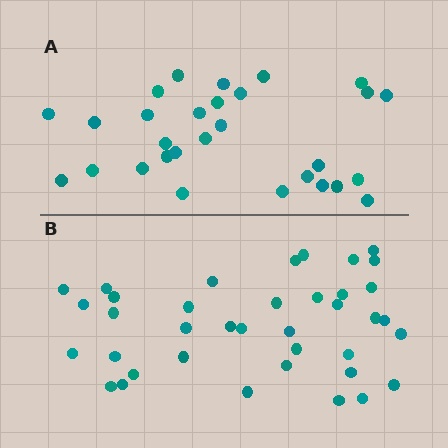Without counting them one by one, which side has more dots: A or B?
Region B (the bottom region) has more dots.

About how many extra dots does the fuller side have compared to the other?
Region B has roughly 8 or so more dots than region A.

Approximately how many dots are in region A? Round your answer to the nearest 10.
About 30 dots. (The exact count is 29, which rounds to 30.)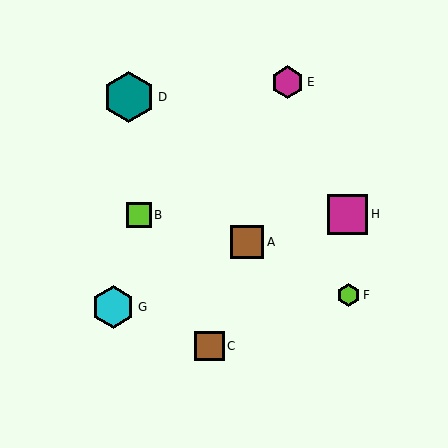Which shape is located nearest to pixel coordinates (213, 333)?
The brown square (labeled C) at (210, 346) is nearest to that location.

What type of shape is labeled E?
Shape E is a magenta hexagon.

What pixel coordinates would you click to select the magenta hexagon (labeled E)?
Click at (288, 82) to select the magenta hexagon E.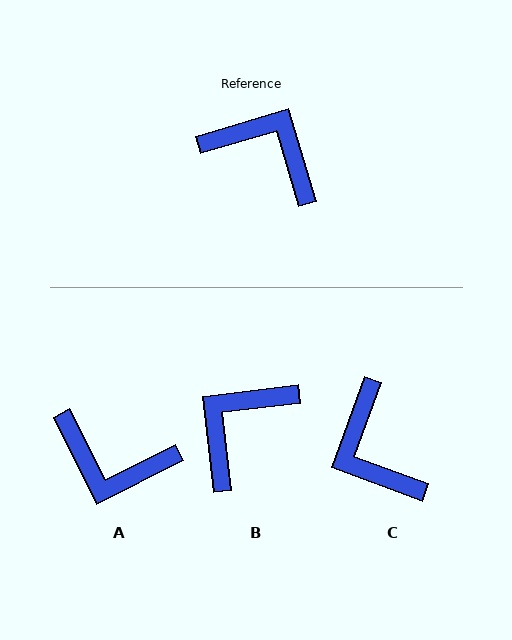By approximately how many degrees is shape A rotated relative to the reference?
Approximately 170 degrees clockwise.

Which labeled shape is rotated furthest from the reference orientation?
A, about 170 degrees away.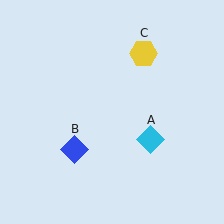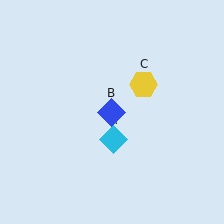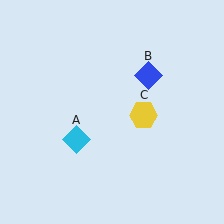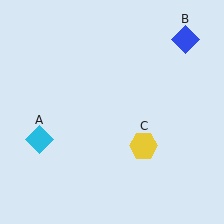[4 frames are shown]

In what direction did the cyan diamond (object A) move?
The cyan diamond (object A) moved left.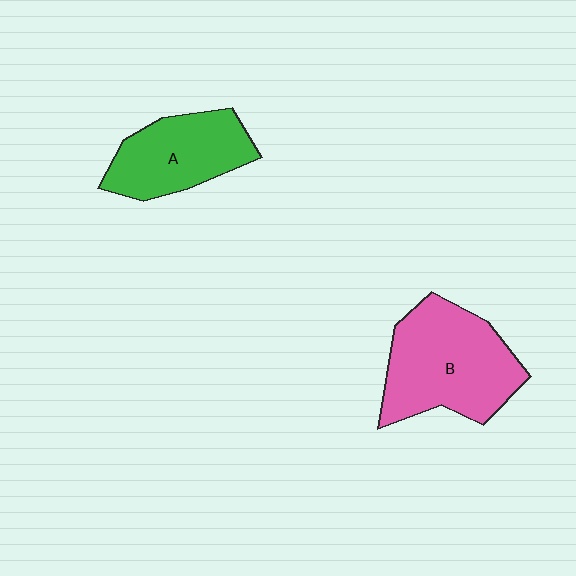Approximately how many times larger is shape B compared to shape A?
Approximately 1.4 times.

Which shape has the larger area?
Shape B (pink).